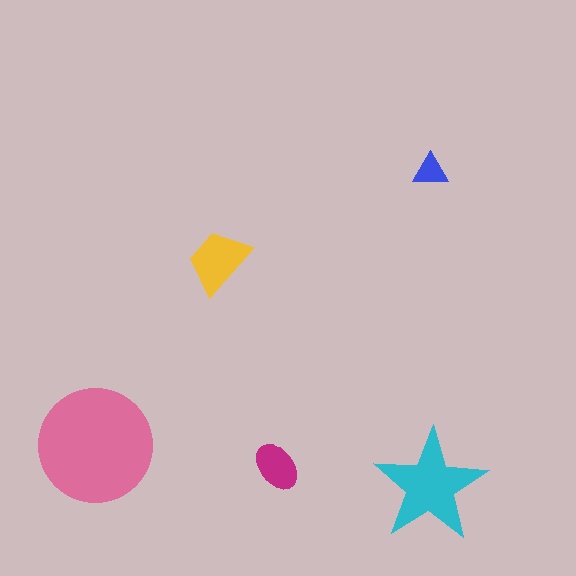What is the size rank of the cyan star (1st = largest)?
2nd.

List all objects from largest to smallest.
The pink circle, the cyan star, the yellow trapezoid, the magenta ellipse, the blue triangle.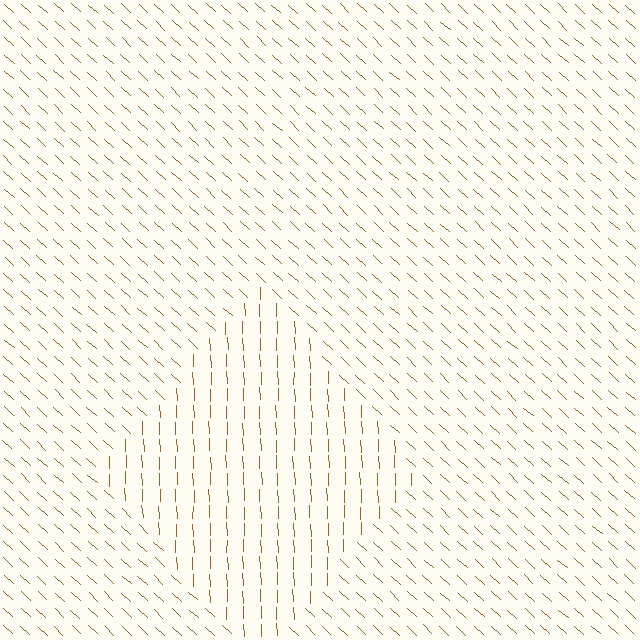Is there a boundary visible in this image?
Yes, there is a texture boundary formed by a change in line orientation.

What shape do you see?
I see a diamond.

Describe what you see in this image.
The image is filled with small brown line segments. A diamond region in the image has lines oriented differently from the surrounding lines, creating a visible texture boundary.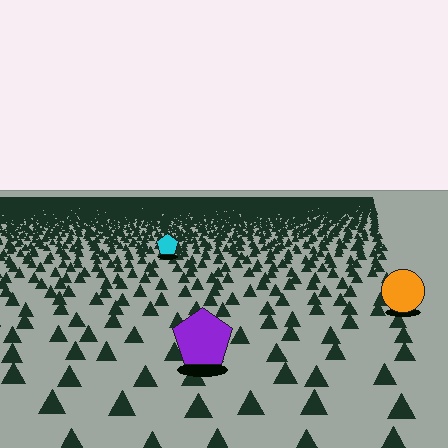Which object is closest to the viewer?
The purple pentagon is closest. The texture marks near it are larger and more spread out.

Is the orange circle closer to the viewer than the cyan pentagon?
Yes. The orange circle is closer — you can tell from the texture gradient: the ground texture is coarser near it.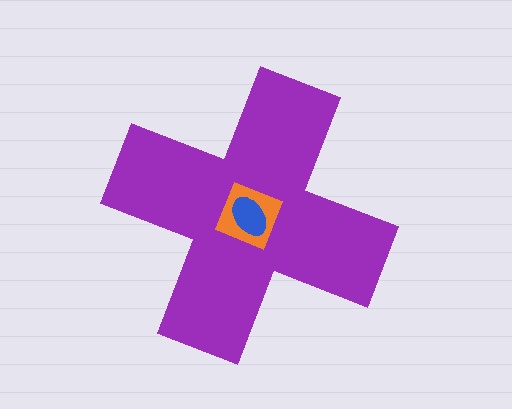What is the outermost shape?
The purple cross.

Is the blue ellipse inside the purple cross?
Yes.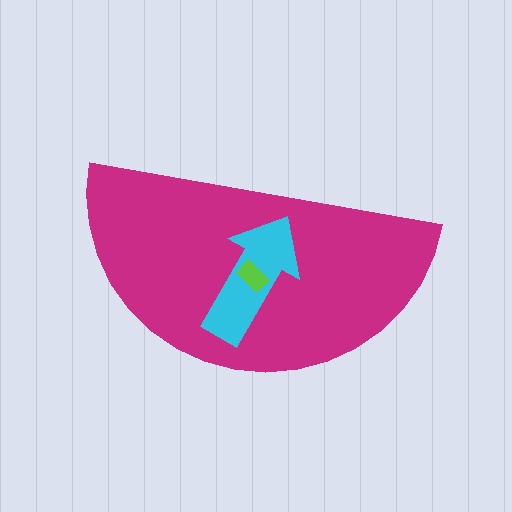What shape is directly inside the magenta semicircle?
The cyan arrow.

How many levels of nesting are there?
3.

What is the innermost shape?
The lime rectangle.